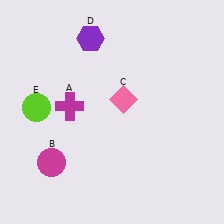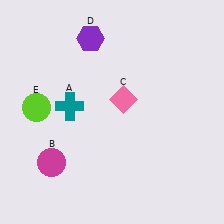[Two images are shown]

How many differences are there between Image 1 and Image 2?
There is 1 difference between the two images.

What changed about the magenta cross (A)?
In Image 1, A is magenta. In Image 2, it changed to teal.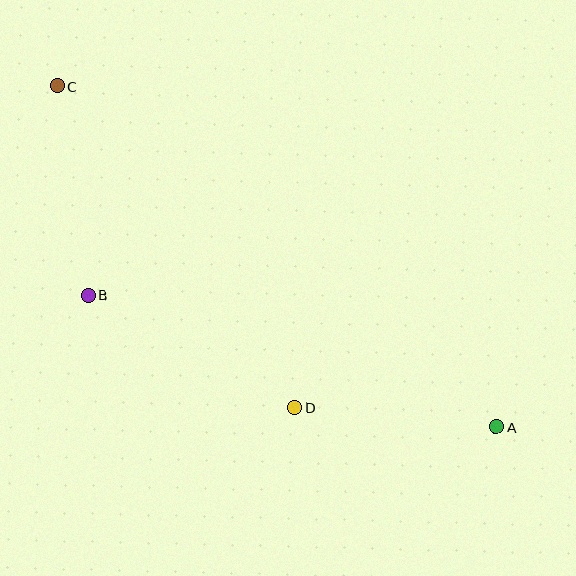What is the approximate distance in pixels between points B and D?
The distance between B and D is approximately 235 pixels.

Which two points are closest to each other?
Points A and D are closest to each other.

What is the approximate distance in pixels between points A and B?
The distance between A and B is approximately 429 pixels.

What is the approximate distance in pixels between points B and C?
The distance between B and C is approximately 212 pixels.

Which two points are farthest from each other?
Points A and C are farthest from each other.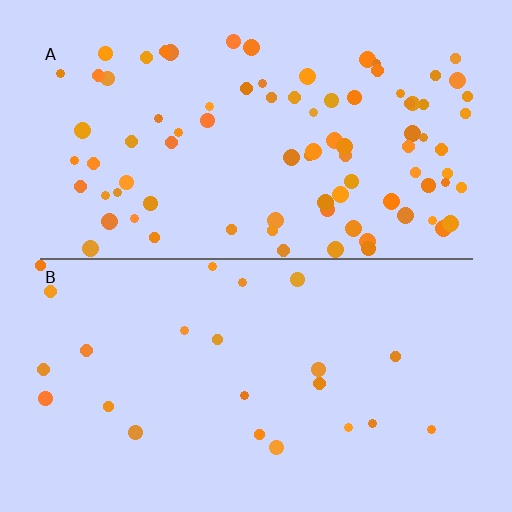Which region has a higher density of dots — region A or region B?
A (the top).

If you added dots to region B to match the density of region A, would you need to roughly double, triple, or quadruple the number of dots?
Approximately quadruple.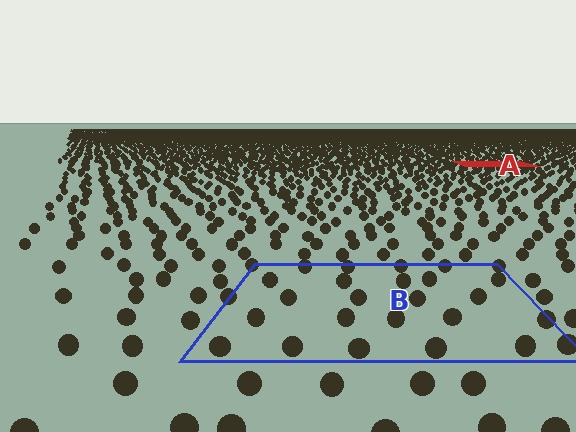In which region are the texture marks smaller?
The texture marks are smaller in region A, because it is farther away.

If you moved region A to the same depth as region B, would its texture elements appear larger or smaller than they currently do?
They would appear larger. At a closer depth, the same texture elements are projected at a bigger on-screen size.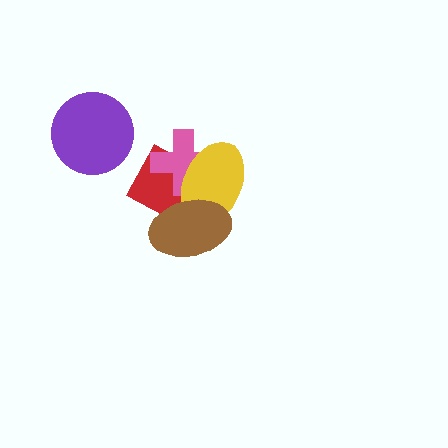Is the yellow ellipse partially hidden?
Yes, it is partially covered by another shape.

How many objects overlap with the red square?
3 objects overlap with the red square.